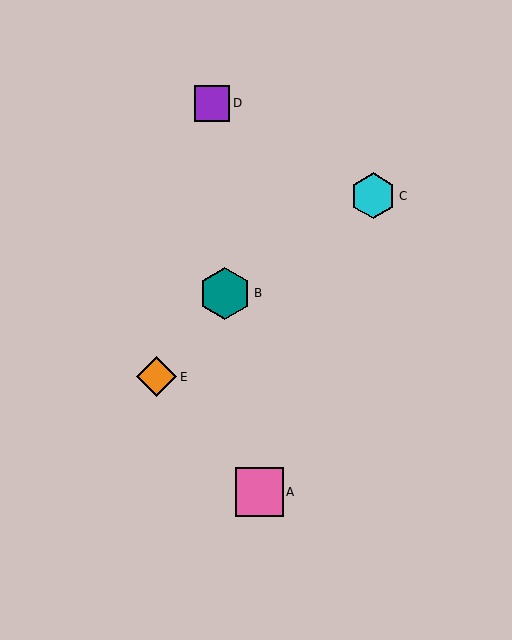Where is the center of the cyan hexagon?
The center of the cyan hexagon is at (373, 196).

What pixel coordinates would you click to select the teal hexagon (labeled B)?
Click at (225, 293) to select the teal hexagon B.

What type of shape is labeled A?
Shape A is a pink square.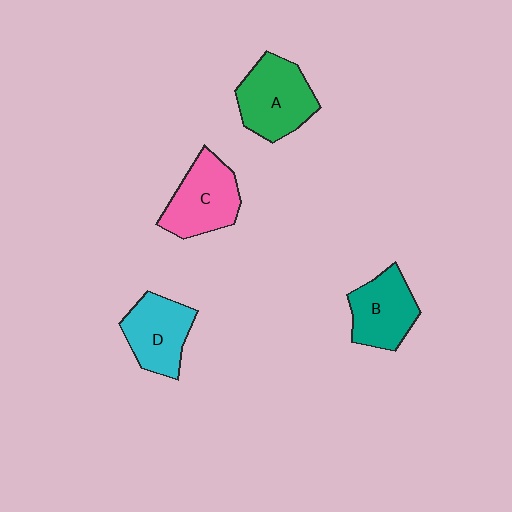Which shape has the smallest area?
Shape B (teal).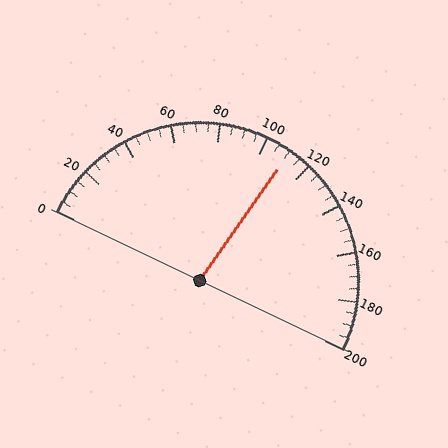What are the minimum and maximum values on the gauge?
The gauge ranges from 0 to 200.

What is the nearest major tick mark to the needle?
The nearest major tick mark is 120.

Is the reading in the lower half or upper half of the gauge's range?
The reading is in the upper half of the range (0 to 200).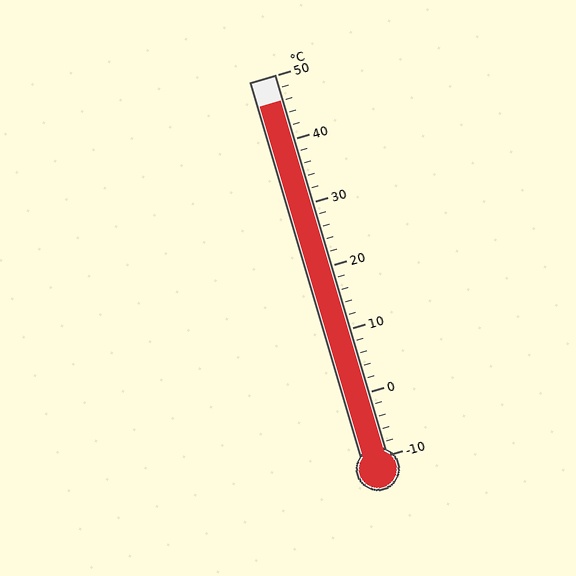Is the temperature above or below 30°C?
The temperature is above 30°C.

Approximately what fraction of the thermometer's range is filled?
The thermometer is filled to approximately 95% of its range.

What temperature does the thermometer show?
The thermometer shows approximately 46°C.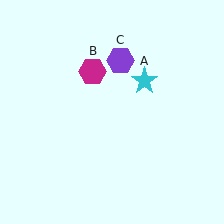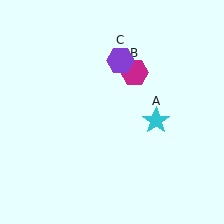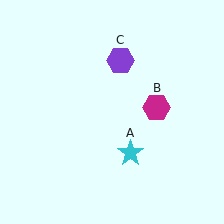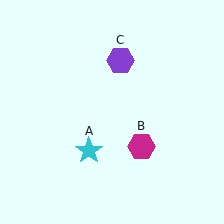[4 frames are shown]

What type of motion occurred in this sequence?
The cyan star (object A), magenta hexagon (object B) rotated clockwise around the center of the scene.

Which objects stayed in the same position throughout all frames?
Purple hexagon (object C) remained stationary.